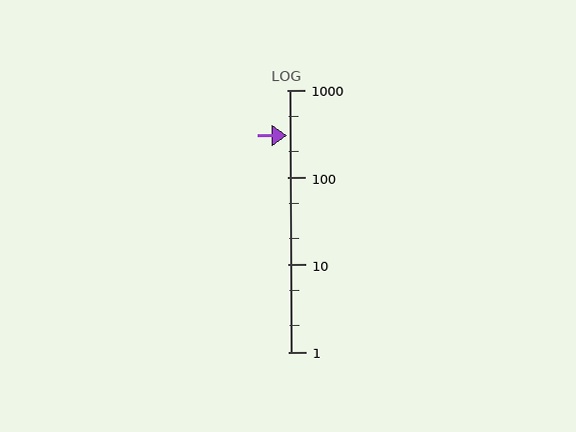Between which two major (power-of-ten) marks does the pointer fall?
The pointer is between 100 and 1000.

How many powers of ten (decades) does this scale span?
The scale spans 3 decades, from 1 to 1000.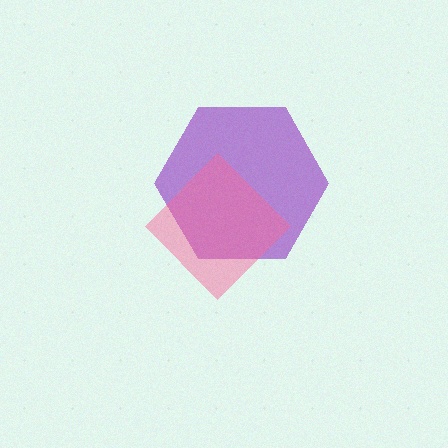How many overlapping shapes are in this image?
There are 2 overlapping shapes in the image.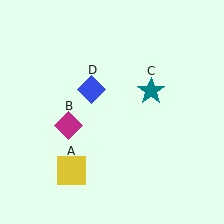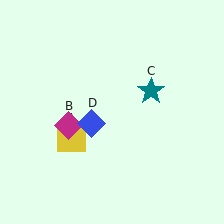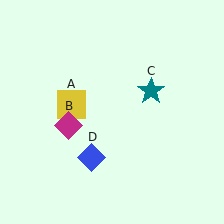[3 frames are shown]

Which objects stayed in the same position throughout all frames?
Magenta diamond (object B) and teal star (object C) remained stationary.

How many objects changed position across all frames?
2 objects changed position: yellow square (object A), blue diamond (object D).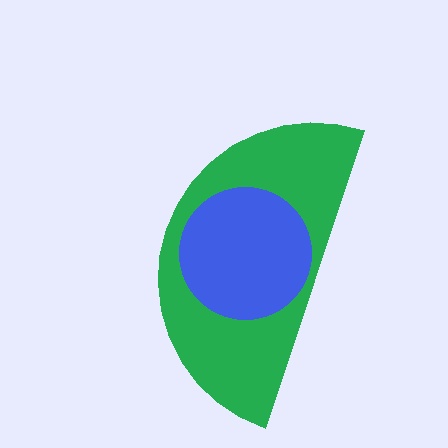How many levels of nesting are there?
2.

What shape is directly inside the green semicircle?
The blue circle.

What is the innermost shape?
The blue circle.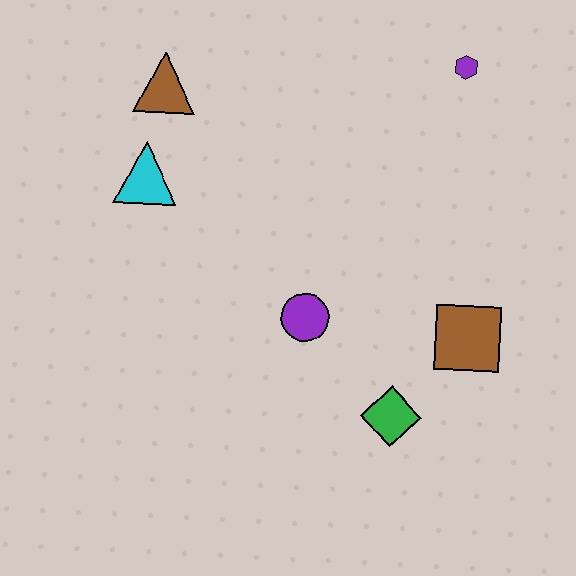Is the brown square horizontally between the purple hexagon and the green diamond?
No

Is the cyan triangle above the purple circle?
Yes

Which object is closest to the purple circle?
The green diamond is closest to the purple circle.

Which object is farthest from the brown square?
The brown triangle is farthest from the brown square.